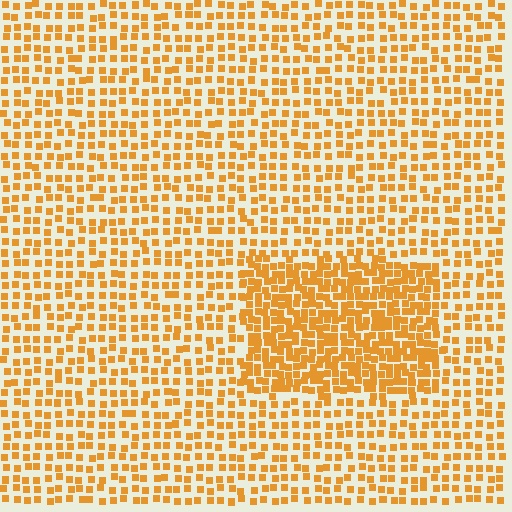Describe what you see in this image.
The image contains small orange elements arranged at two different densities. A rectangle-shaped region is visible where the elements are more densely packed than the surrounding area.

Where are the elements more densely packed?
The elements are more densely packed inside the rectangle boundary.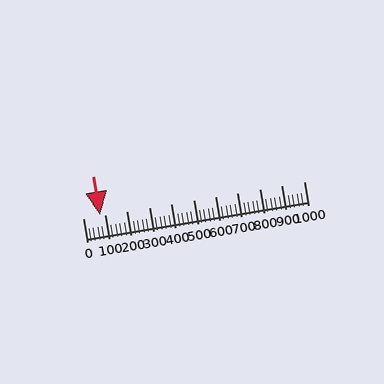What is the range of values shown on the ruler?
The ruler shows values from 0 to 1000.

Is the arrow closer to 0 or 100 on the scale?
The arrow is closer to 100.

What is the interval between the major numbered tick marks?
The major tick marks are spaced 100 units apart.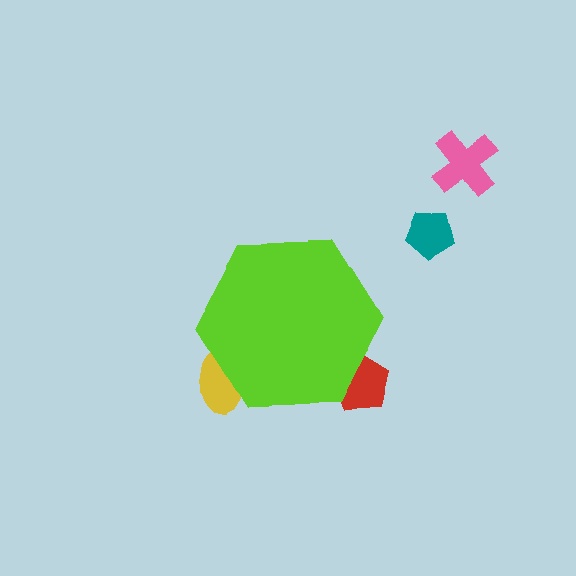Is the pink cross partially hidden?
No, the pink cross is fully visible.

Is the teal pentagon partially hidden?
No, the teal pentagon is fully visible.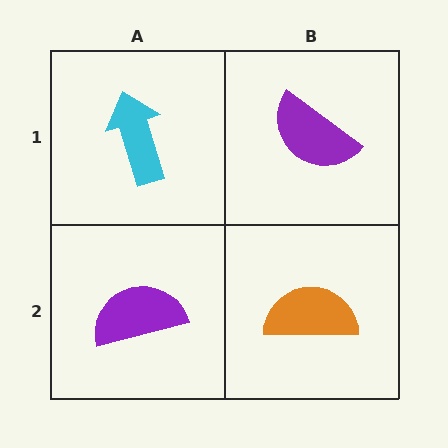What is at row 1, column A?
A cyan arrow.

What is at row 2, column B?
An orange semicircle.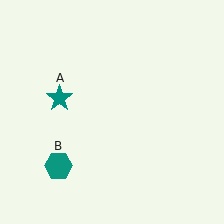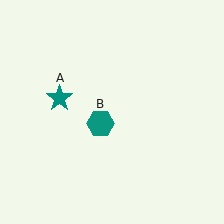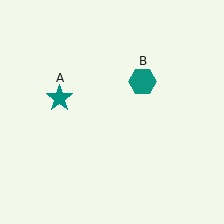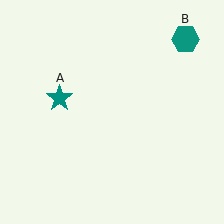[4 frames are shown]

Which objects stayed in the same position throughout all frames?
Teal star (object A) remained stationary.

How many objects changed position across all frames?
1 object changed position: teal hexagon (object B).